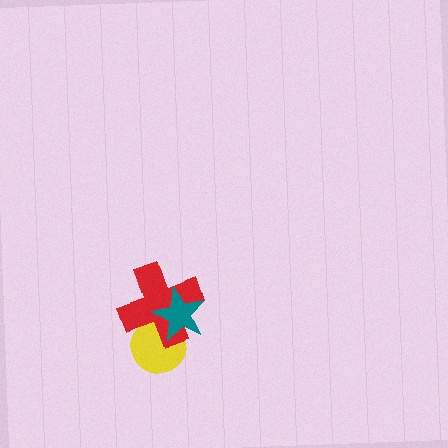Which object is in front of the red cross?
The teal star is in front of the red cross.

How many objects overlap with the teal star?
2 objects overlap with the teal star.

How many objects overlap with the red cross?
2 objects overlap with the red cross.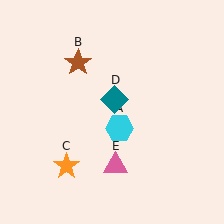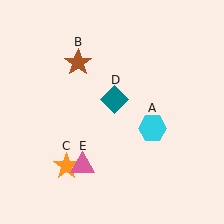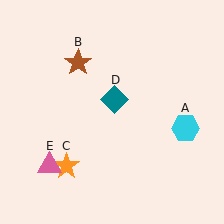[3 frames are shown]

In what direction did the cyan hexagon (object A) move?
The cyan hexagon (object A) moved right.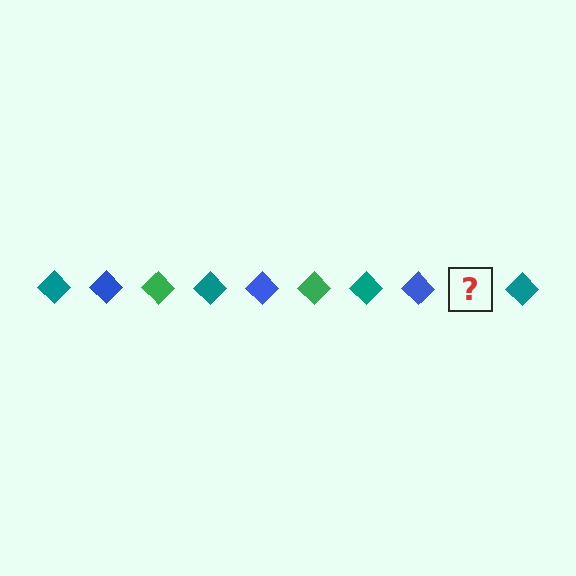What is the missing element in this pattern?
The missing element is a green diamond.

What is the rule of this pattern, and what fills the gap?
The rule is that the pattern cycles through teal, blue, green diamonds. The gap should be filled with a green diamond.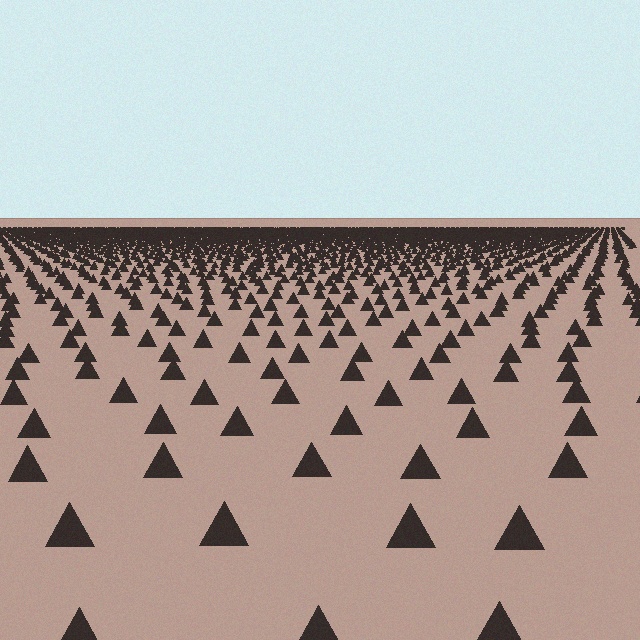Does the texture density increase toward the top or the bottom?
Density increases toward the top.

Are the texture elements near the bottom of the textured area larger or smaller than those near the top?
Larger. Near the bottom, elements are closer to the viewer and appear at a bigger on-screen size.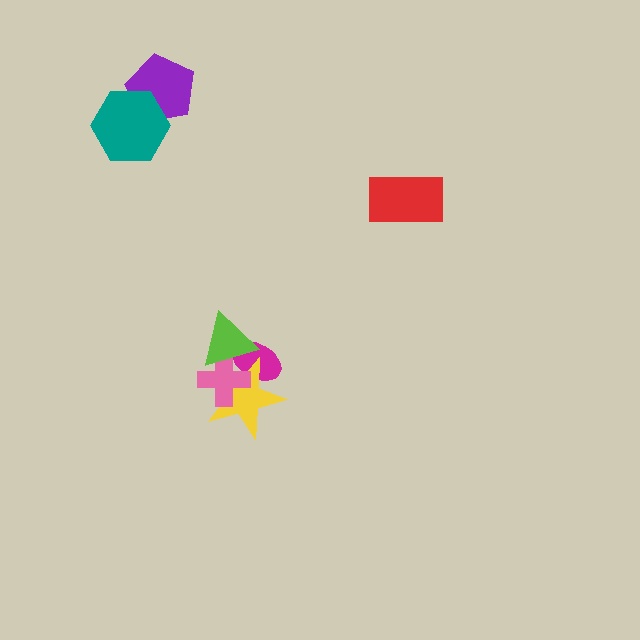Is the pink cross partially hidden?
Yes, it is partially covered by another shape.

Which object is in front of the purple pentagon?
The teal hexagon is in front of the purple pentagon.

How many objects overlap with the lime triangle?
3 objects overlap with the lime triangle.